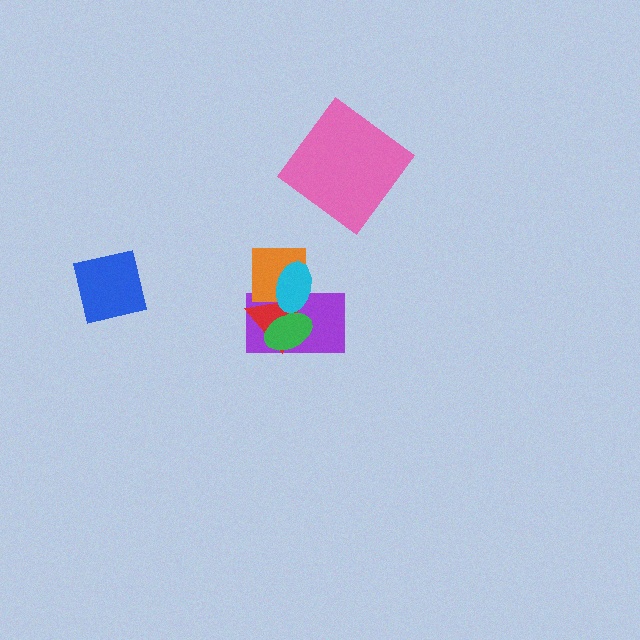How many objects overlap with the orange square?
3 objects overlap with the orange square.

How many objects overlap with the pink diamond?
0 objects overlap with the pink diamond.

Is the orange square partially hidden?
Yes, it is partially covered by another shape.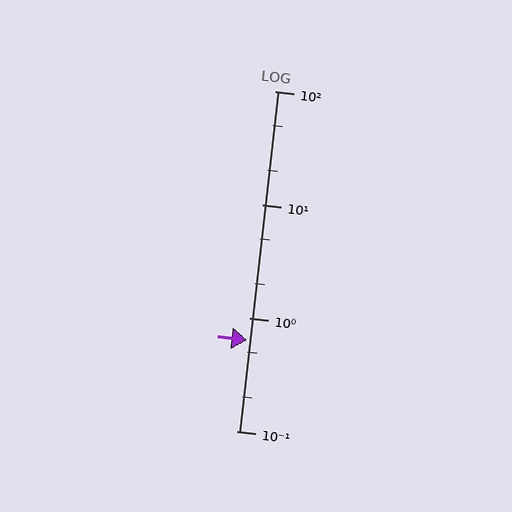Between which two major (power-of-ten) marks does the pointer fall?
The pointer is between 0.1 and 1.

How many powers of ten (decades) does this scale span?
The scale spans 3 decades, from 0.1 to 100.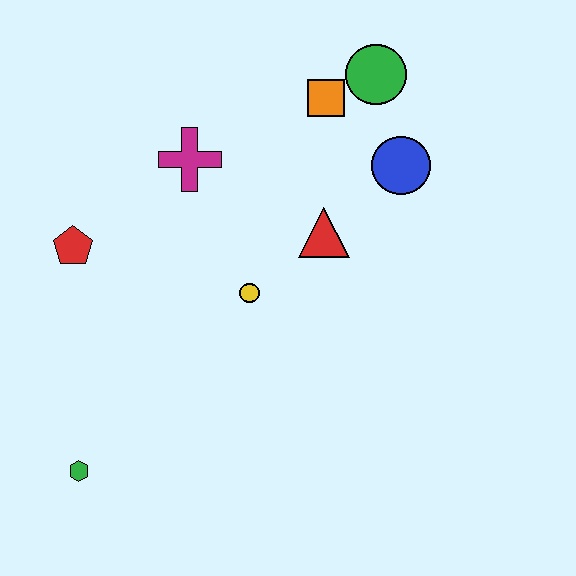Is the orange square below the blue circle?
No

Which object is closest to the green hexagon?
The red pentagon is closest to the green hexagon.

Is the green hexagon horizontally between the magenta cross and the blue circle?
No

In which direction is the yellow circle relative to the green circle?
The yellow circle is below the green circle.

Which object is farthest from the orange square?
The green hexagon is farthest from the orange square.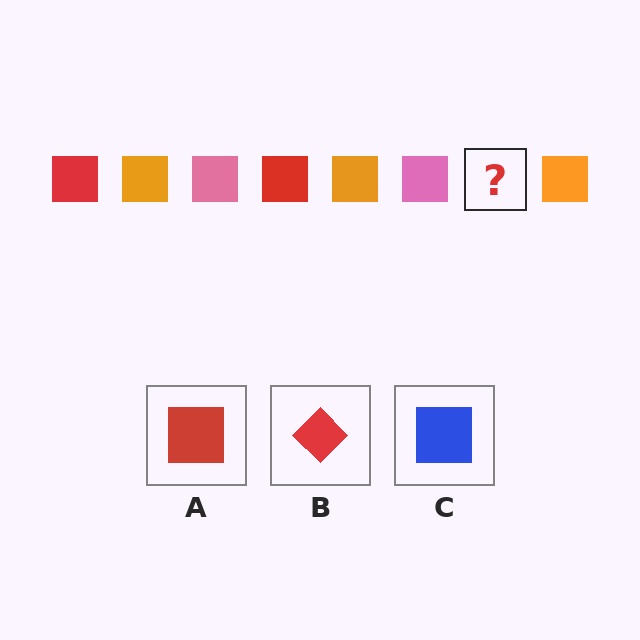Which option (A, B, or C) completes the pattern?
A.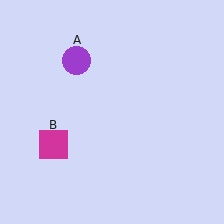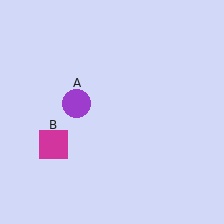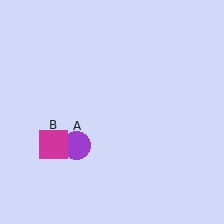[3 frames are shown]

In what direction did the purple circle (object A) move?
The purple circle (object A) moved down.